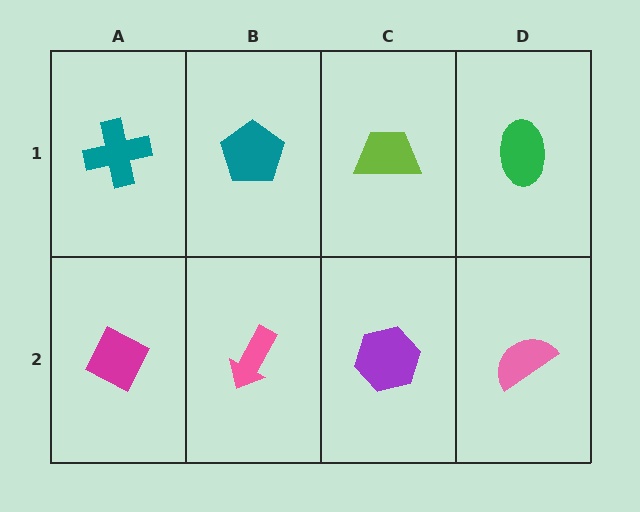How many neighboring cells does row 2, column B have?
3.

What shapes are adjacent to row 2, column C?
A lime trapezoid (row 1, column C), a pink arrow (row 2, column B), a pink semicircle (row 2, column D).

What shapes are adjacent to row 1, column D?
A pink semicircle (row 2, column D), a lime trapezoid (row 1, column C).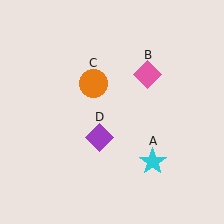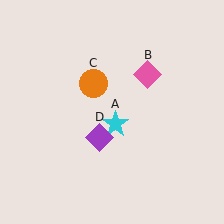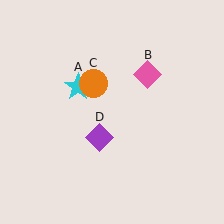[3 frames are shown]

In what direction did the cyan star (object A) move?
The cyan star (object A) moved up and to the left.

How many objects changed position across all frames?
1 object changed position: cyan star (object A).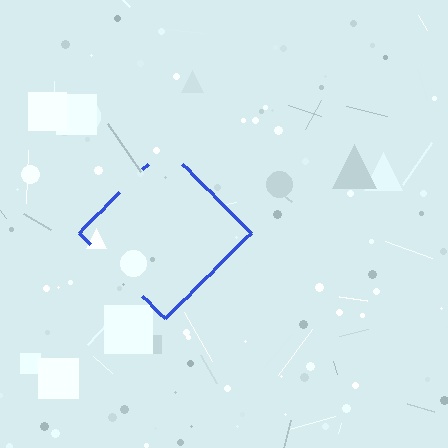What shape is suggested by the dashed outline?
The dashed outline suggests a diamond.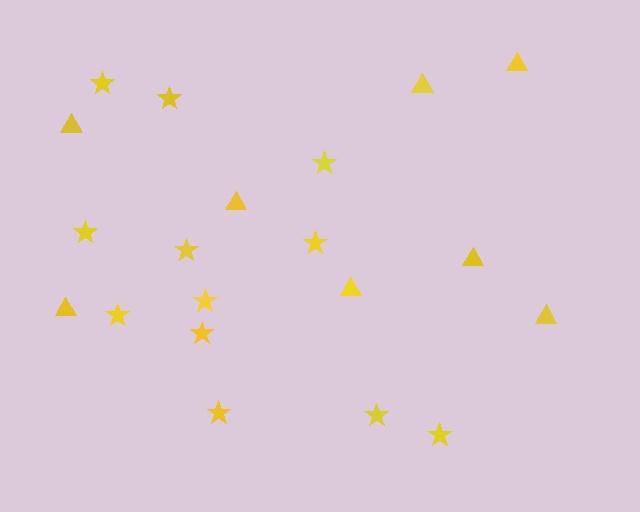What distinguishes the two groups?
There are 2 groups: one group of triangles (8) and one group of stars (12).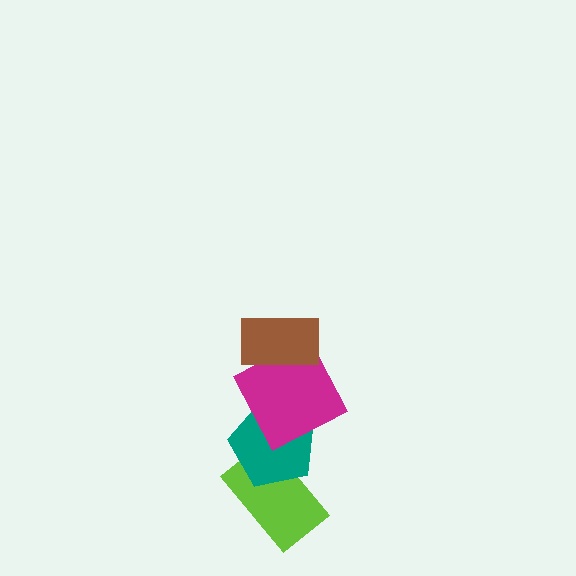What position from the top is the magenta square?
The magenta square is 2nd from the top.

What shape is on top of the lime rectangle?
The teal pentagon is on top of the lime rectangle.